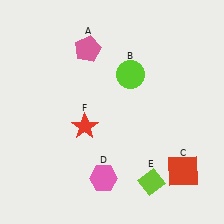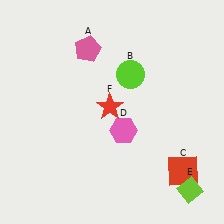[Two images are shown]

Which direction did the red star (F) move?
The red star (F) moved right.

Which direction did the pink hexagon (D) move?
The pink hexagon (D) moved up.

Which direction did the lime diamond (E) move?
The lime diamond (E) moved right.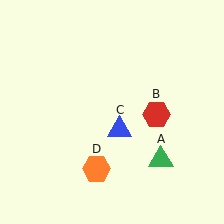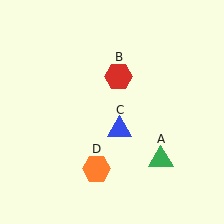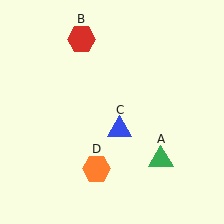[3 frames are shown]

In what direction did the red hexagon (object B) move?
The red hexagon (object B) moved up and to the left.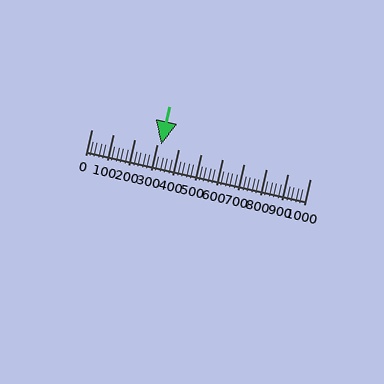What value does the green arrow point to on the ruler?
The green arrow points to approximately 320.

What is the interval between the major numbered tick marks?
The major tick marks are spaced 100 units apart.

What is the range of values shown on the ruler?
The ruler shows values from 0 to 1000.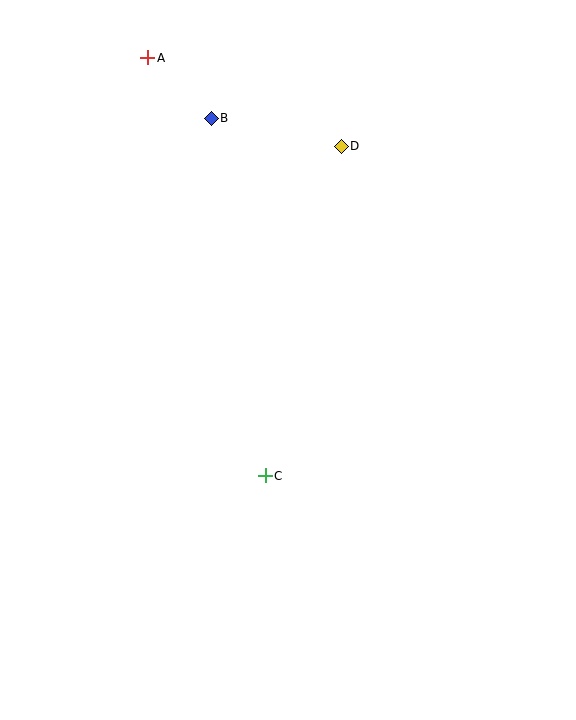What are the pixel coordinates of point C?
Point C is at (265, 476).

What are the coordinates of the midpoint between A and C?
The midpoint between A and C is at (207, 267).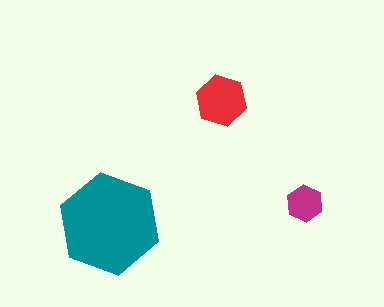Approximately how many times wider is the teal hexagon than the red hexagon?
About 2 times wider.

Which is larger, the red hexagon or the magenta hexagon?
The red one.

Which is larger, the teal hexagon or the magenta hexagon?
The teal one.